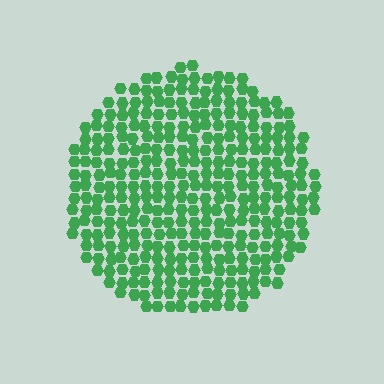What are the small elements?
The small elements are hexagons.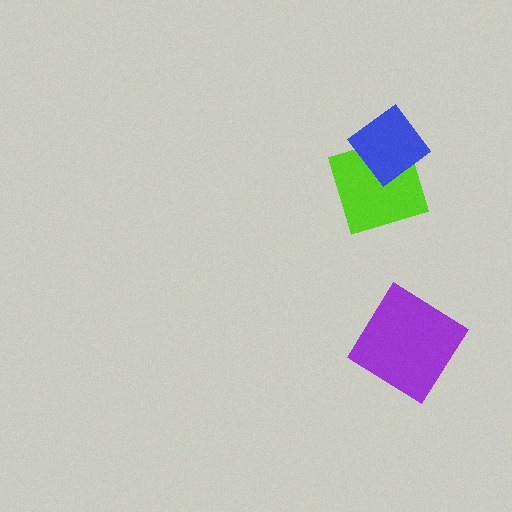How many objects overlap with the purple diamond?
0 objects overlap with the purple diamond.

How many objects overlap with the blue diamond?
1 object overlaps with the blue diamond.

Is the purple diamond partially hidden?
No, no other shape covers it.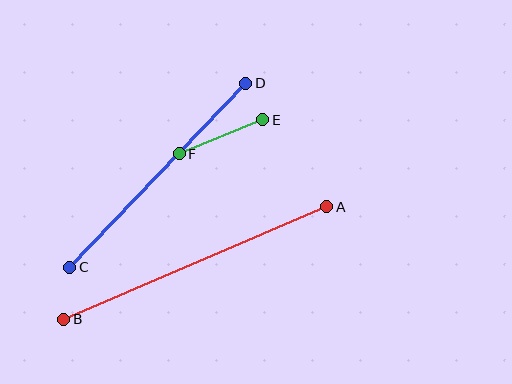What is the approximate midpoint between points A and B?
The midpoint is at approximately (195, 263) pixels.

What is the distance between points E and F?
The distance is approximately 90 pixels.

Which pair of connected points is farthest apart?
Points A and B are farthest apart.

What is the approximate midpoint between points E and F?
The midpoint is at approximately (221, 137) pixels.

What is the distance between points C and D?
The distance is approximately 255 pixels.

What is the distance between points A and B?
The distance is approximately 286 pixels.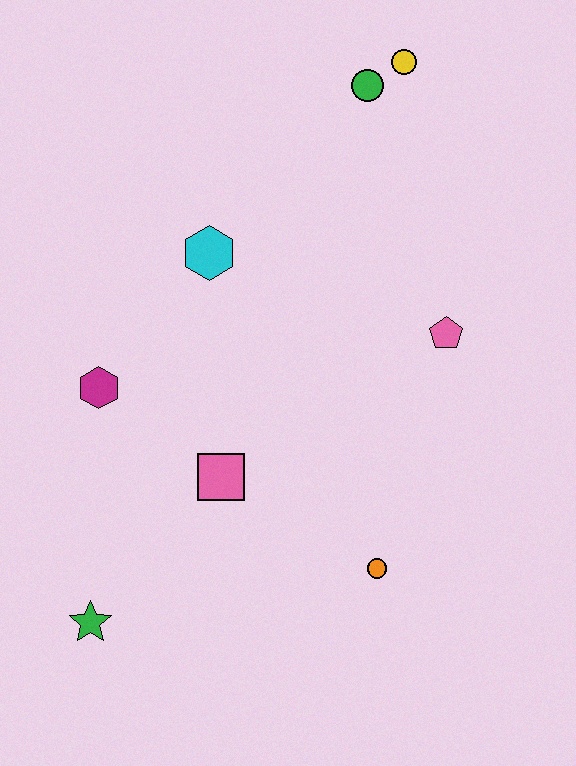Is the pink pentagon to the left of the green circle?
No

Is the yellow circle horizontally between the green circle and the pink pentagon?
Yes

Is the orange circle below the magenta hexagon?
Yes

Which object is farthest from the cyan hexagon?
The green star is farthest from the cyan hexagon.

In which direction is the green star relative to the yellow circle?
The green star is below the yellow circle.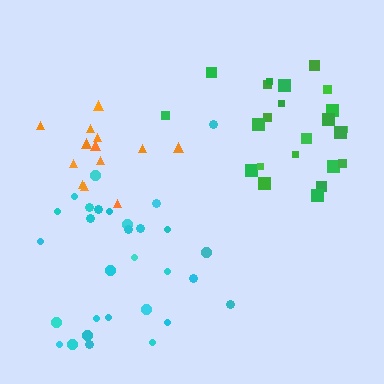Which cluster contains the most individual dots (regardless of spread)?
Cyan (30).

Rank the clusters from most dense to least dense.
green, orange, cyan.